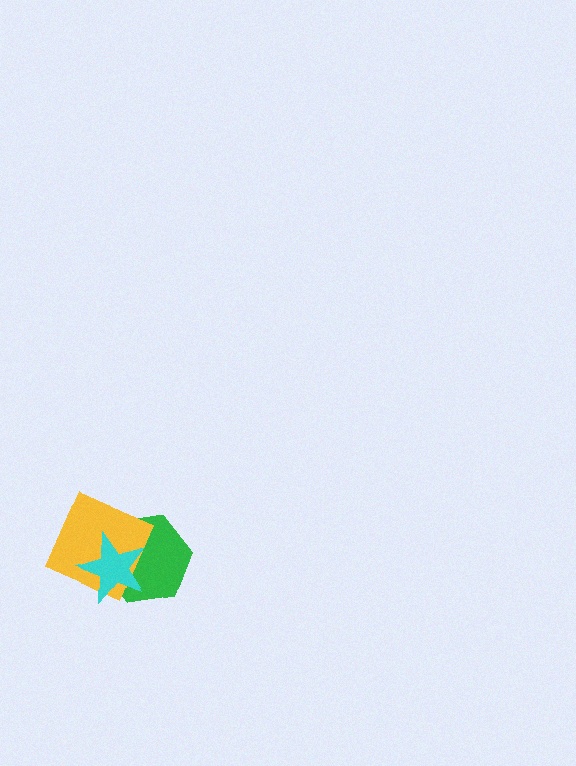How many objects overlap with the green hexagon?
2 objects overlap with the green hexagon.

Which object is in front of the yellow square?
The cyan star is in front of the yellow square.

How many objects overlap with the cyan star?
2 objects overlap with the cyan star.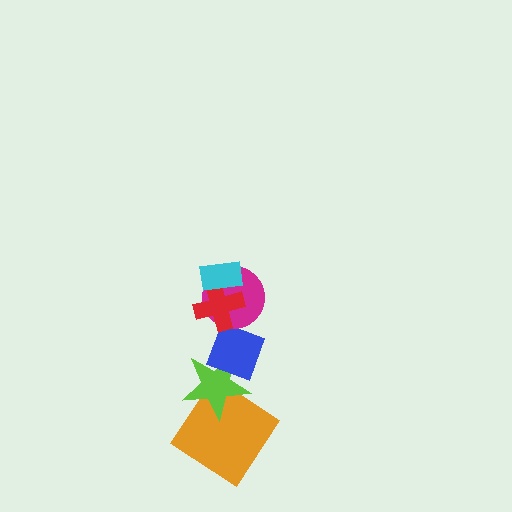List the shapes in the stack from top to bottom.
From top to bottom: the cyan rectangle, the red cross, the magenta circle, the blue diamond, the lime star, the orange diamond.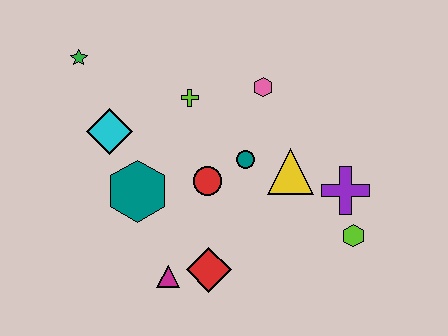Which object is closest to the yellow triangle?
The teal circle is closest to the yellow triangle.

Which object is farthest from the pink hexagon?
The magenta triangle is farthest from the pink hexagon.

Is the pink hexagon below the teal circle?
No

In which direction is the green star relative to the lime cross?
The green star is to the left of the lime cross.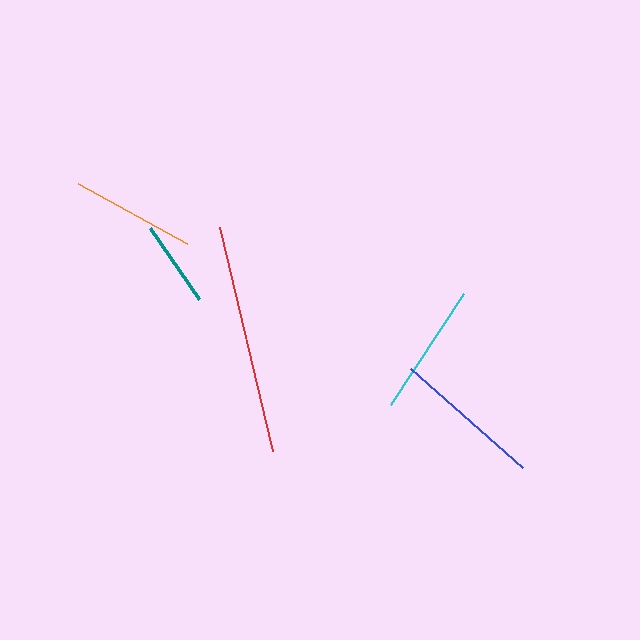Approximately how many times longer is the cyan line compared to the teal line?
The cyan line is approximately 1.5 times the length of the teal line.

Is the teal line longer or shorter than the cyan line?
The cyan line is longer than the teal line.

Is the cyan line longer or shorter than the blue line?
The blue line is longer than the cyan line.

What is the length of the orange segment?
The orange segment is approximately 124 pixels long.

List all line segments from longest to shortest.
From longest to shortest: red, blue, cyan, orange, teal.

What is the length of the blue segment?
The blue segment is approximately 150 pixels long.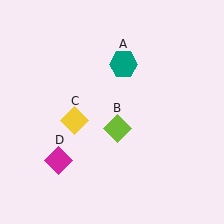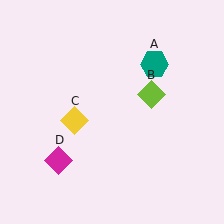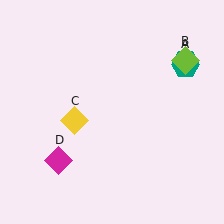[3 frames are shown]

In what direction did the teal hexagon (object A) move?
The teal hexagon (object A) moved right.